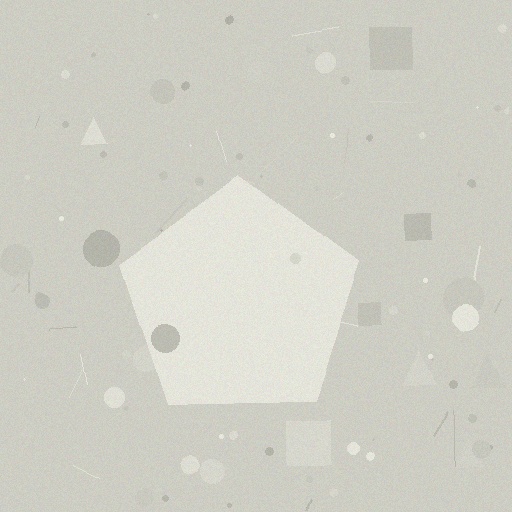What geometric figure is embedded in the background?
A pentagon is embedded in the background.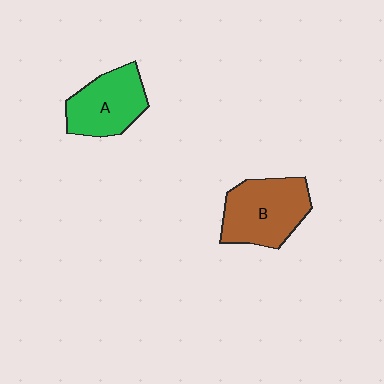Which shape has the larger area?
Shape B (brown).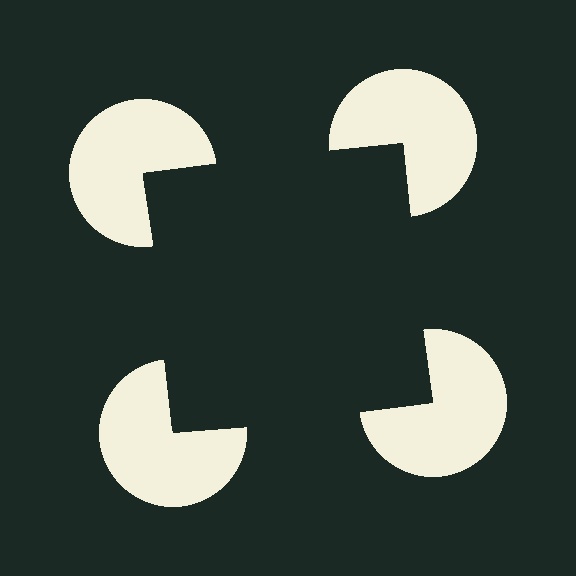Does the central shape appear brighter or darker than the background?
It typically appears slightly darker than the background, even though no actual brightness change is drawn.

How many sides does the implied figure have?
4 sides.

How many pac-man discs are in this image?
There are 4 — one at each vertex of the illusory square.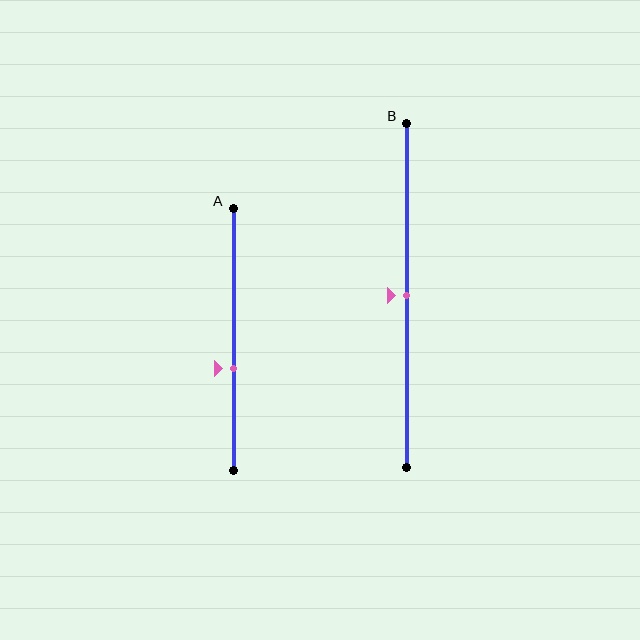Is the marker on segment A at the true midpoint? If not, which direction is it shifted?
No, the marker on segment A is shifted downward by about 11% of the segment length.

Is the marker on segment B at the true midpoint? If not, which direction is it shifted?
Yes, the marker on segment B is at the true midpoint.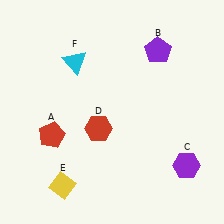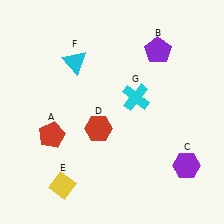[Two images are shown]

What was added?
A cyan cross (G) was added in Image 2.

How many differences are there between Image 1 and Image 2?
There is 1 difference between the two images.